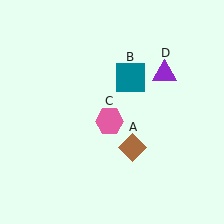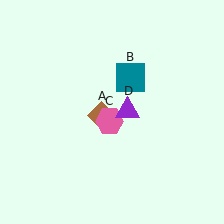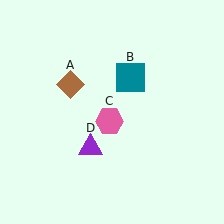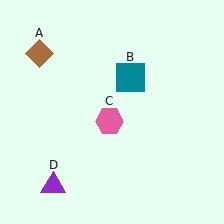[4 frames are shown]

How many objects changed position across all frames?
2 objects changed position: brown diamond (object A), purple triangle (object D).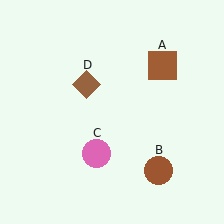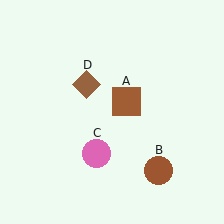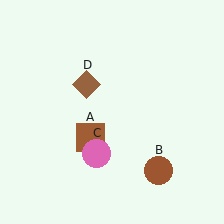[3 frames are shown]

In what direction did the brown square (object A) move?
The brown square (object A) moved down and to the left.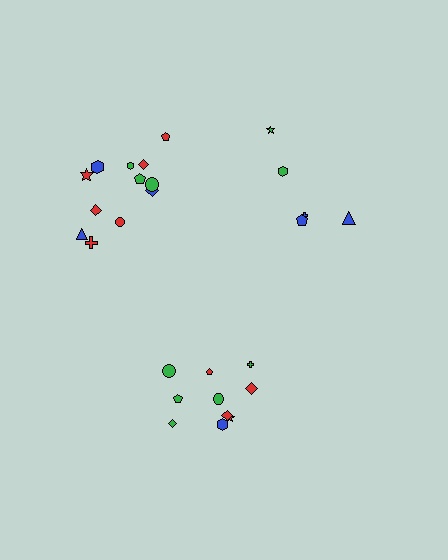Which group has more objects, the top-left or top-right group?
The top-left group.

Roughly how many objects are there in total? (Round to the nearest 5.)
Roughly 25 objects in total.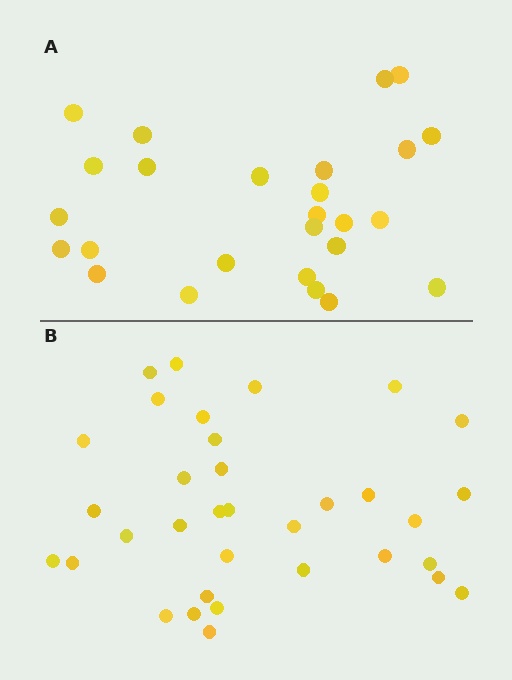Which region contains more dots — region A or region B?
Region B (the bottom region) has more dots.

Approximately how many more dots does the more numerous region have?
Region B has roughly 8 or so more dots than region A.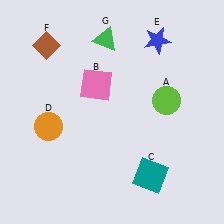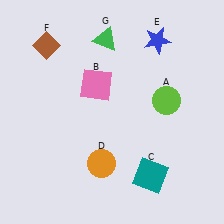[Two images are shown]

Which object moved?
The orange circle (D) moved right.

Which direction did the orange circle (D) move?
The orange circle (D) moved right.